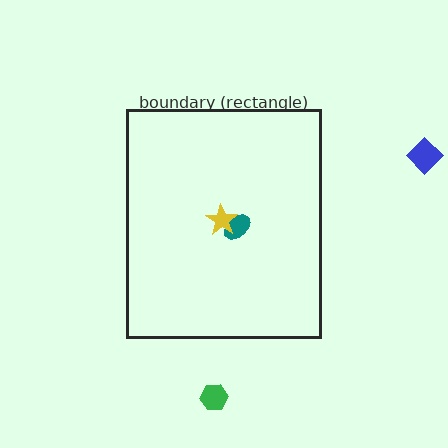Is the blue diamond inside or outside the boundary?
Outside.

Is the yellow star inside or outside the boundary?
Inside.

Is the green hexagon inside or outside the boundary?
Outside.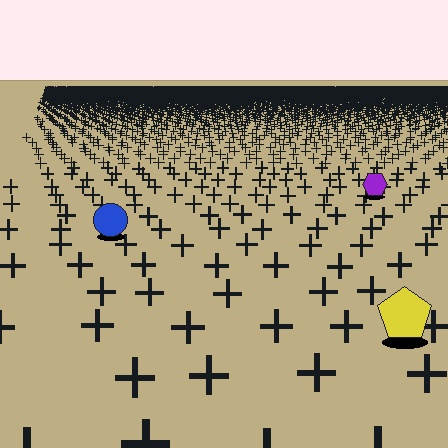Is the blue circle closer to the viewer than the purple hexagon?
Yes. The blue circle is closer — you can tell from the texture gradient: the ground texture is coarser near it.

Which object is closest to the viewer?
The yellow pentagon is closest. The texture marks near it are larger and more spread out.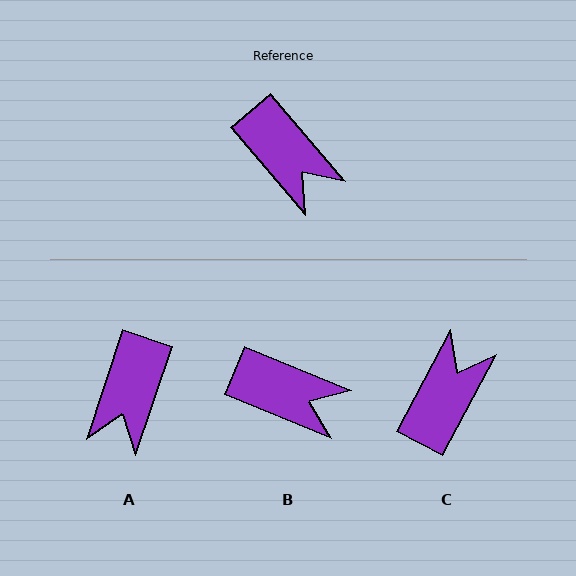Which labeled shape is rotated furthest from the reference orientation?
C, about 112 degrees away.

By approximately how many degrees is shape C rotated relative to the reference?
Approximately 112 degrees counter-clockwise.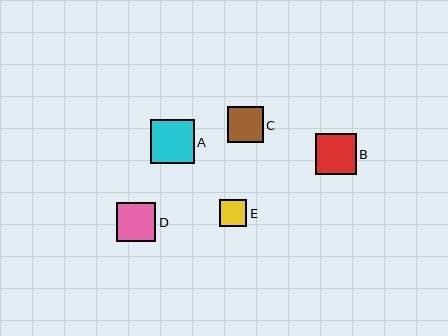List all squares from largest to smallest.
From largest to smallest: A, B, D, C, E.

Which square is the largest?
Square A is the largest with a size of approximately 44 pixels.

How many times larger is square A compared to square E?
Square A is approximately 1.6 times the size of square E.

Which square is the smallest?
Square E is the smallest with a size of approximately 27 pixels.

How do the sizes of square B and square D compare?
Square B and square D are approximately the same size.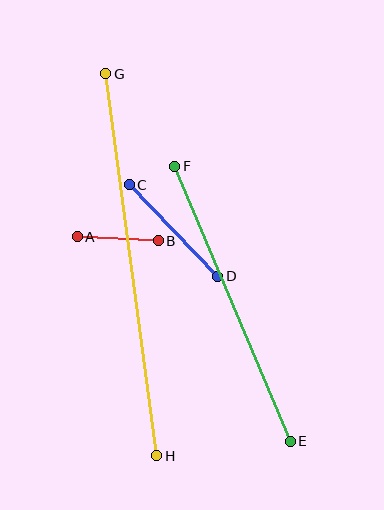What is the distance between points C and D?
The distance is approximately 127 pixels.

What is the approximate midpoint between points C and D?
The midpoint is at approximately (173, 231) pixels.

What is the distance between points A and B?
The distance is approximately 81 pixels.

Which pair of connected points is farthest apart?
Points G and H are farthest apart.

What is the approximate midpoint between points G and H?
The midpoint is at approximately (131, 265) pixels.